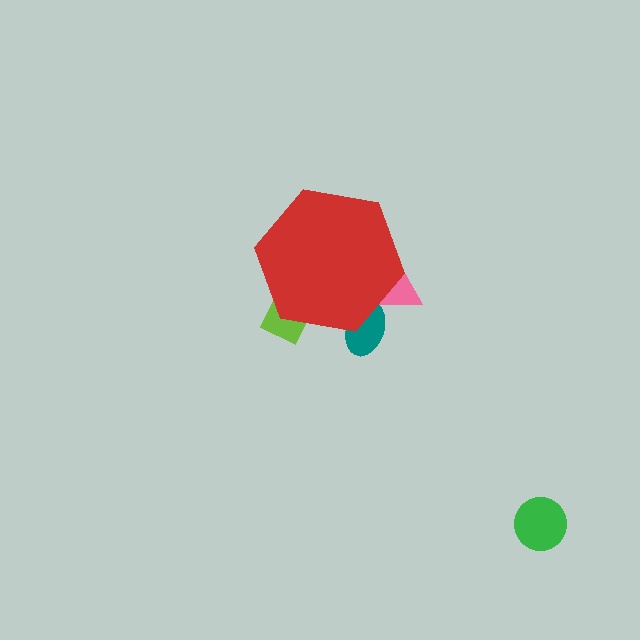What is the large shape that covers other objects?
A red hexagon.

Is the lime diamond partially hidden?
Yes, the lime diamond is partially hidden behind the red hexagon.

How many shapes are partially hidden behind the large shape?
3 shapes are partially hidden.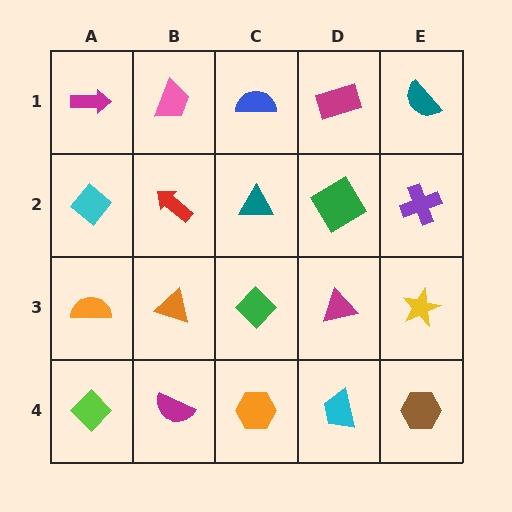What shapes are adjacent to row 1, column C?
A teal triangle (row 2, column C), a pink trapezoid (row 1, column B), a magenta rectangle (row 1, column D).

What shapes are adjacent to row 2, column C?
A blue semicircle (row 1, column C), a green diamond (row 3, column C), a red arrow (row 2, column B), a green diamond (row 2, column D).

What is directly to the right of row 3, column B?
A green diamond.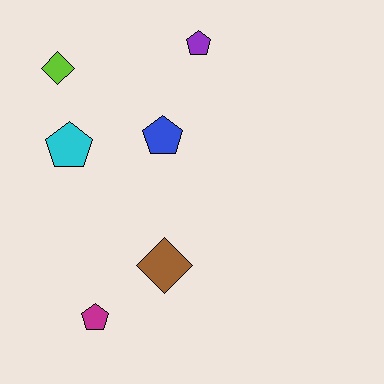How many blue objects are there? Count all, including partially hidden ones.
There is 1 blue object.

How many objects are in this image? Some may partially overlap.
There are 6 objects.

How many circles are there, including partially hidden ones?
There are no circles.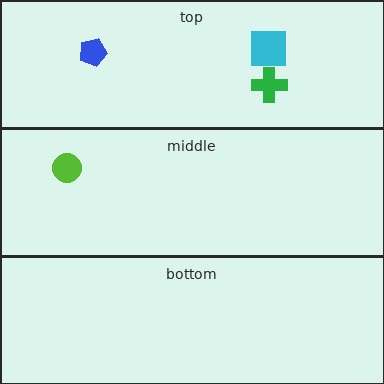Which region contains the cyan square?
The top region.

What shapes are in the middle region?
The lime circle.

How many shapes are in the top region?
3.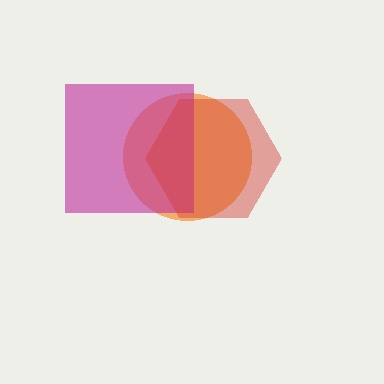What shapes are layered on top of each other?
The layered shapes are: an orange circle, a magenta square, a red hexagon.